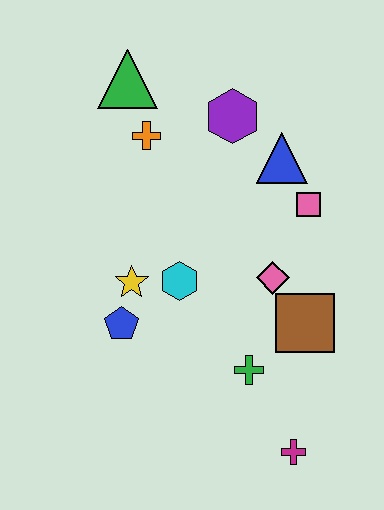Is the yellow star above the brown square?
Yes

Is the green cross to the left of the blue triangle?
Yes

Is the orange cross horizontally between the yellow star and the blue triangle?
Yes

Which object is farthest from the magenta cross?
The green triangle is farthest from the magenta cross.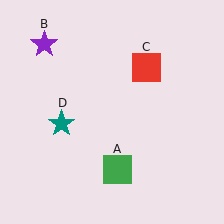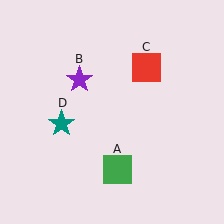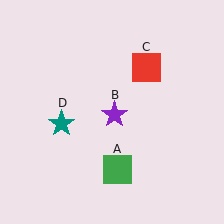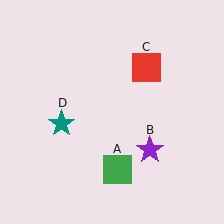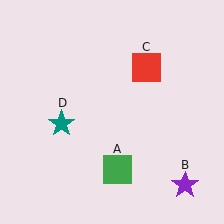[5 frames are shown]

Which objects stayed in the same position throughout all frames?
Green square (object A) and red square (object C) and teal star (object D) remained stationary.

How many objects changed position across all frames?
1 object changed position: purple star (object B).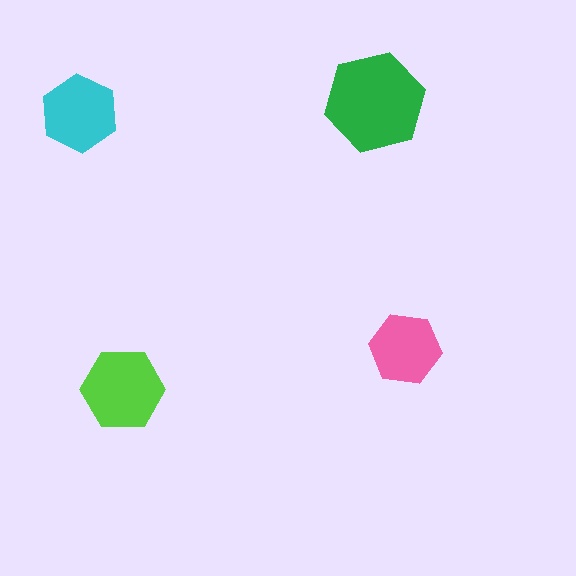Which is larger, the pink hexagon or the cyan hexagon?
The cyan one.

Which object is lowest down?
The lime hexagon is bottommost.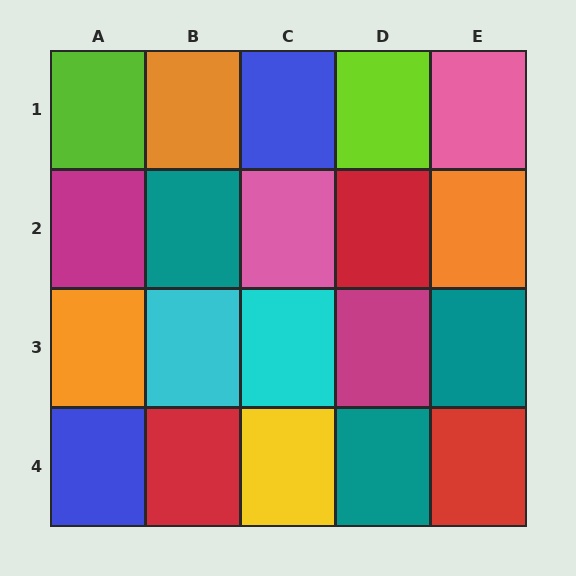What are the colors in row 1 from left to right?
Lime, orange, blue, lime, pink.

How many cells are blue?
2 cells are blue.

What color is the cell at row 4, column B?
Red.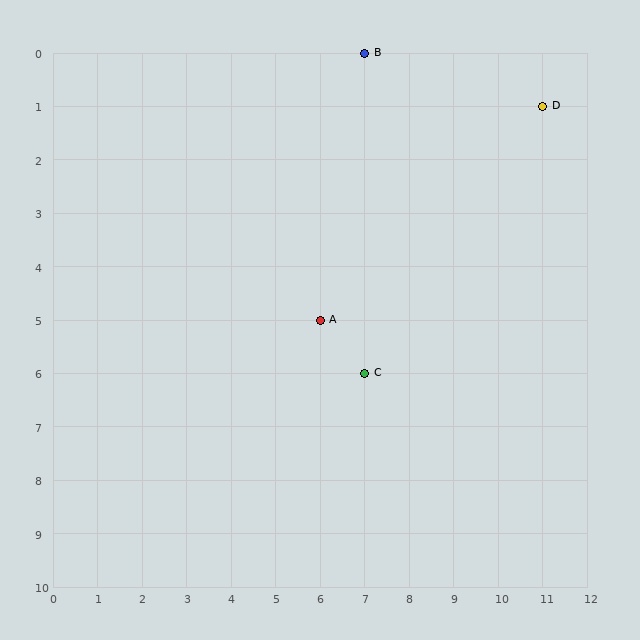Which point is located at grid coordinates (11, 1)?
Point D is at (11, 1).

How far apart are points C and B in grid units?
Points C and B are 6 rows apart.